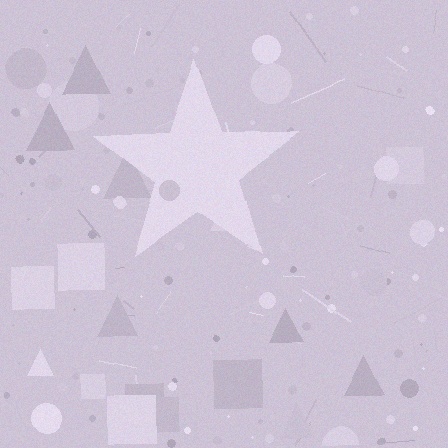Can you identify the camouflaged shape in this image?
The camouflaged shape is a star.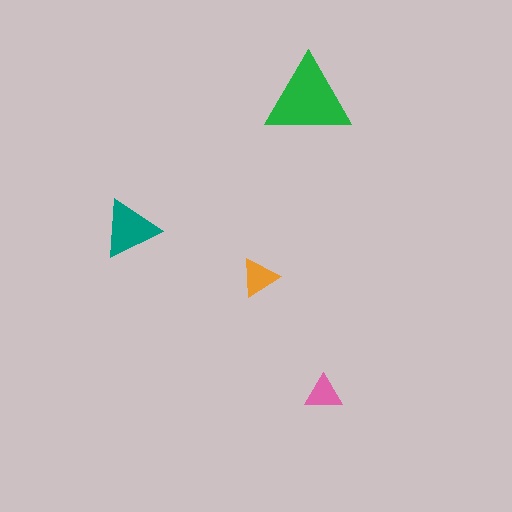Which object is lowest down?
The pink triangle is bottommost.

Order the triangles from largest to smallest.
the green one, the teal one, the orange one, the pink one.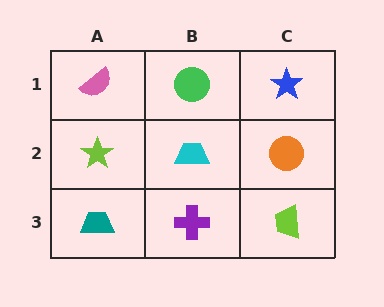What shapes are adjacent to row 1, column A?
A lime star (row 2, column A), a green circle (row 1, column B).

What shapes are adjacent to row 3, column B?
A cyan trapezoid (row 2, column B), a teal trapezoid (row 3, column A), a lime trapezoid (row 3, column C).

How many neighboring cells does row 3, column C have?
2.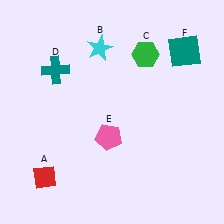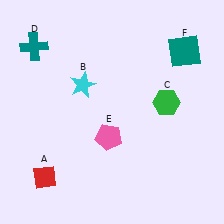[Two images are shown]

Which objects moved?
The objects that moved are: the cyan star (B), the green hexagon (C), the teal cross (D).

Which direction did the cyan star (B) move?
The cyan star (B) moved down.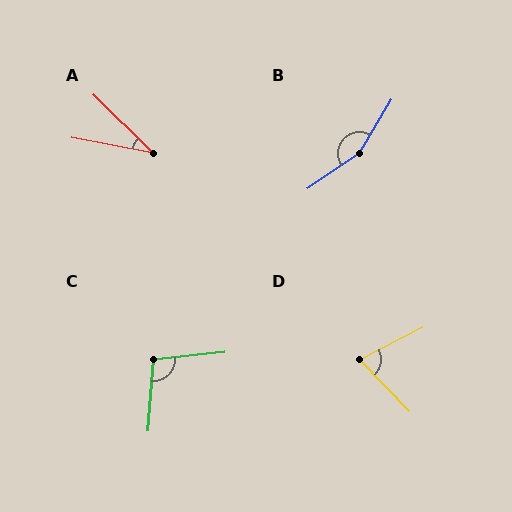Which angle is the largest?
B, at approximately 155 degrees.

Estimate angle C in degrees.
Approximately 100 degrees.